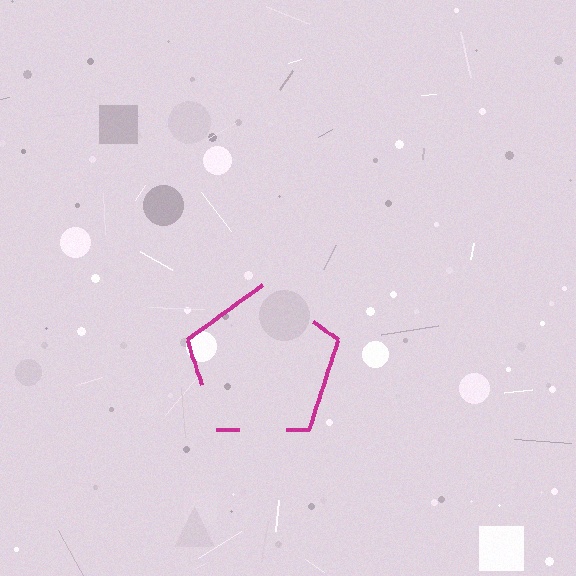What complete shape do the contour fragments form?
The contour fragments form a pentagon.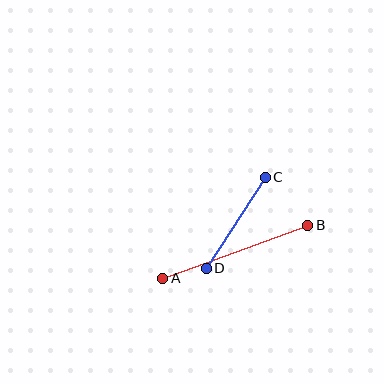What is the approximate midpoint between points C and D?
The midpoint is at approximately (236, 223) pixels.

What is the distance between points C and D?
The distance is approximately 109 pixels.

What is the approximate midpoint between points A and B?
The midpoint is at approximately (235, 252) pixels.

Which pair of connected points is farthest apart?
Points A and B are farthest apart.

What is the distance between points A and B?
The distance is approximately 154 pixels.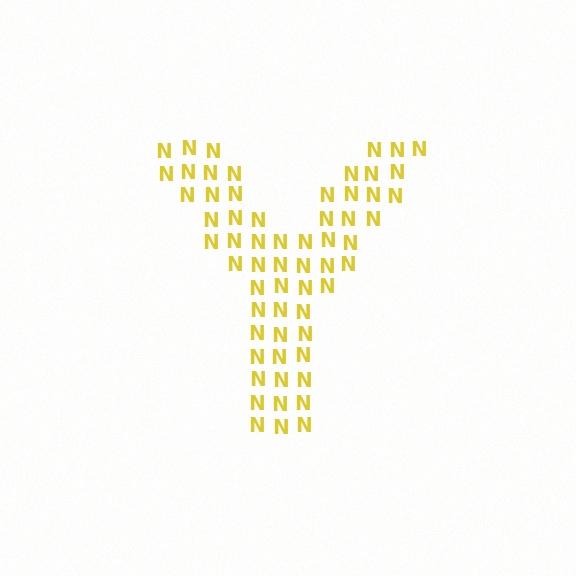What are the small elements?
The small elements are letter N's.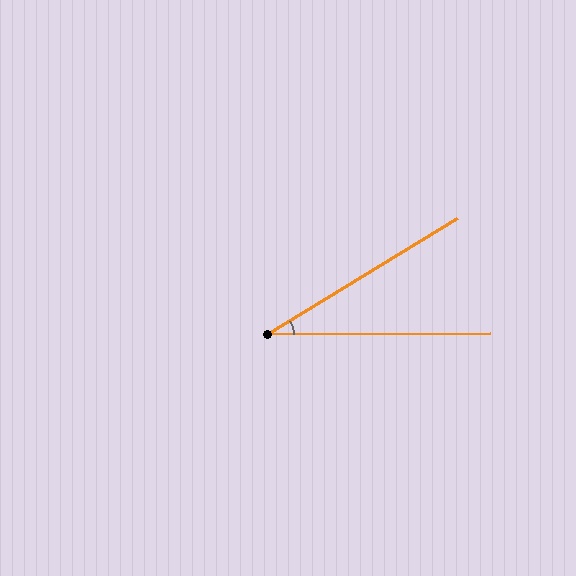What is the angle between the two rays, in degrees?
Approximately 31 degrees.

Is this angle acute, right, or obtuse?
It is acute.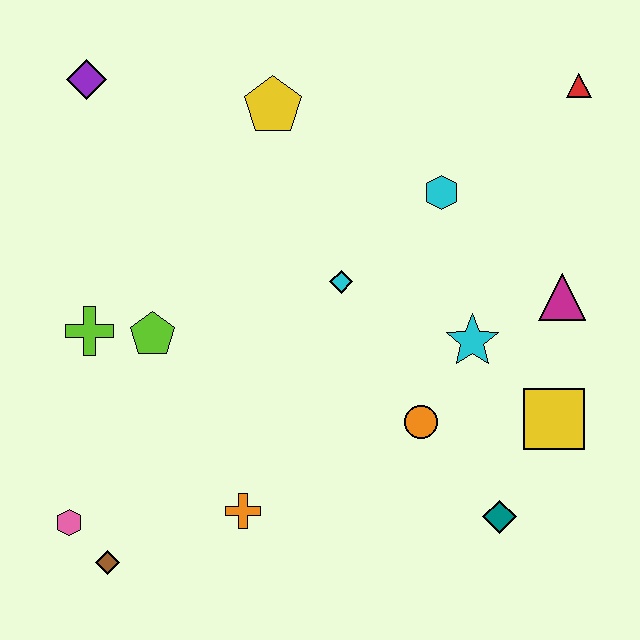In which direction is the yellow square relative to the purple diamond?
The yellow square is to the right of the purple diamond.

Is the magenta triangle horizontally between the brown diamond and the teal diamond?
No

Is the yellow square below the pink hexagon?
No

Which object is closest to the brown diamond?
The pink hexagon is closest to the brown diamond.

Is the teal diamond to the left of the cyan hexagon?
No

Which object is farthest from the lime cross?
The red triangle is farthest from the lime cross.